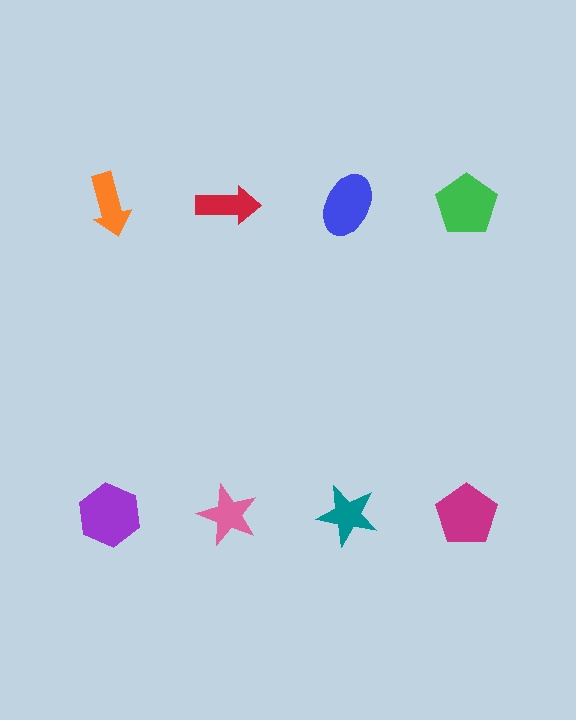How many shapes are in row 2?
4 shapes.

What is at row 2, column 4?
A magenta pentagon.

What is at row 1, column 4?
A green pentagon.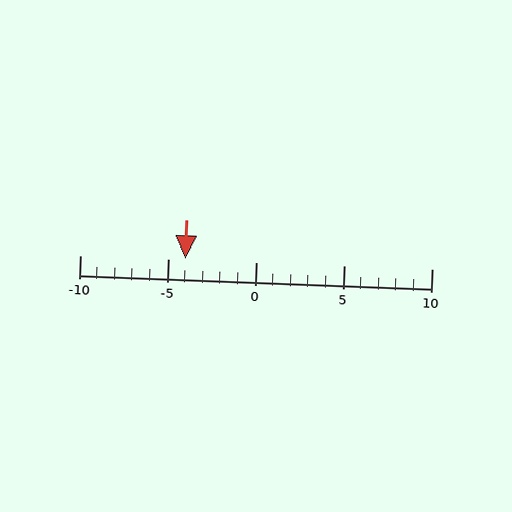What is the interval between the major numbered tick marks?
The major tick marks are spaced 5 units apart.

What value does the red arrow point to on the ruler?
The red arrow points to approximately -4.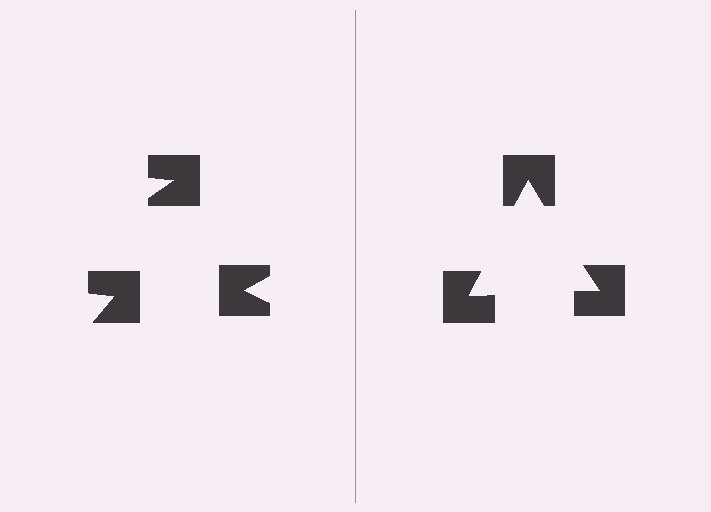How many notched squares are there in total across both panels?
6 — 3 on each side.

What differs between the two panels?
The notched squares are positioned identically on both sides; only the wedge orientations differ. On the right they align to a triangle; on the left they are misaligned.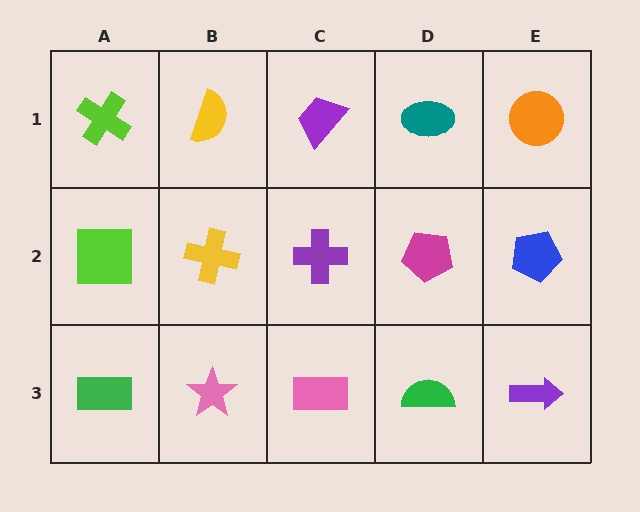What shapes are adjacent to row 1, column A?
A lime square (row 2, column A), a yellow semicircle (row 1, column B).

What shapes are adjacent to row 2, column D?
A teal ellipse (row 1, column D), a green semicircle (row 3, column D), a purple cross (row 2, column C), a blue pentagon (row 2, column E).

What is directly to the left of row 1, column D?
A purple trapezoid.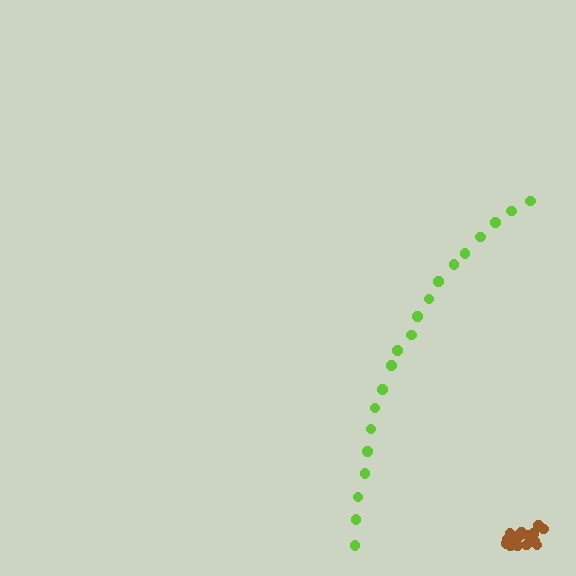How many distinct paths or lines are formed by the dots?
There are 2 distinct paths.